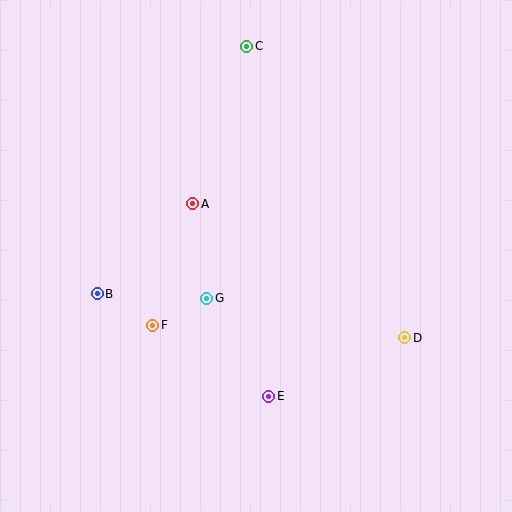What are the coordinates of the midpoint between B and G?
The midpoint between B and G is at (152, 296).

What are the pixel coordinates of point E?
Point E is at (269, 396).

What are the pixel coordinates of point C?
Point C is at (247, 46).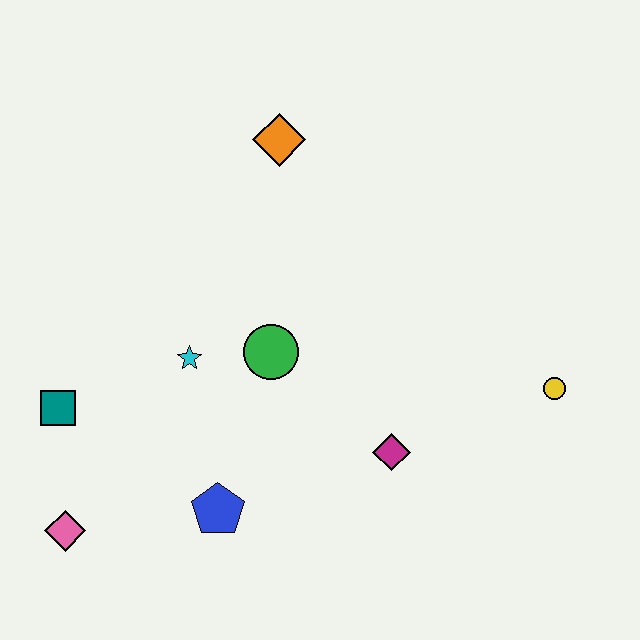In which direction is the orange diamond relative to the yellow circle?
The orange diamond is to the left of the yellow circle.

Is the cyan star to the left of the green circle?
Yes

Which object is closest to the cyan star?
The green circle is closest to the cyan star.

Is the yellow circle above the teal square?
Yes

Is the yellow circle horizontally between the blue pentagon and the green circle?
No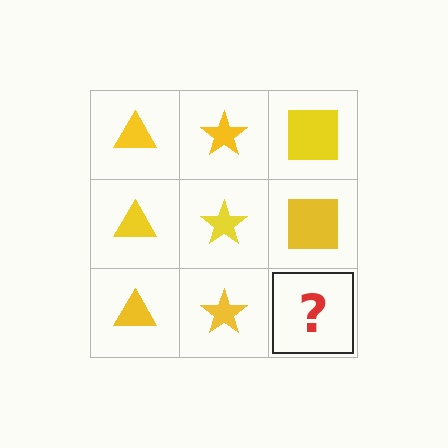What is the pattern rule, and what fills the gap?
The rule is that each column has a consistent shape. The gap should be filled with a yellow square.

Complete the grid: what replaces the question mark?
The question mark should be replaced with a yellow square.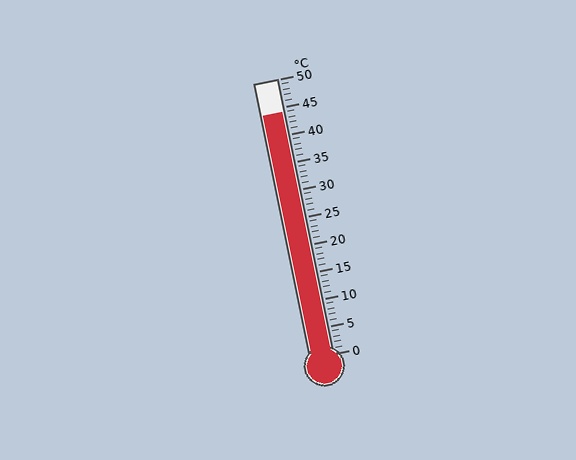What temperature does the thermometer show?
The thermometer shows approximately 44°C.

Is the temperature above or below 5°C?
The temperature is above 5°C.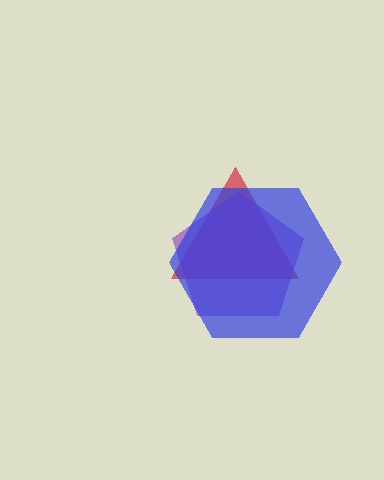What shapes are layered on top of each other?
The layered shapes are: a red triangle, a purple pentagon, a blue hexagon.